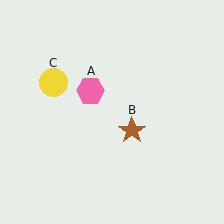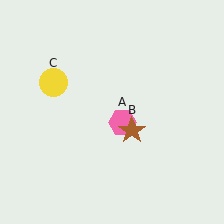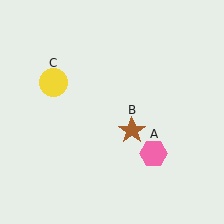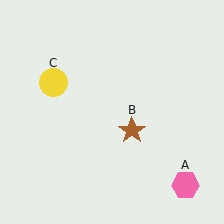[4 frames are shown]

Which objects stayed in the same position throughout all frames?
Brown star (object B) and yellow circle (object C) remained stationary.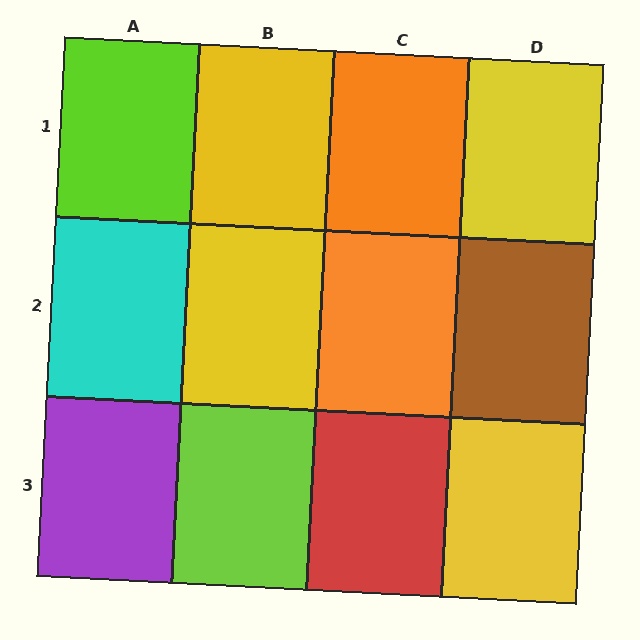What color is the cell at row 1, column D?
Yellow.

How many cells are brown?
1 cell is brown.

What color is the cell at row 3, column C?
Red.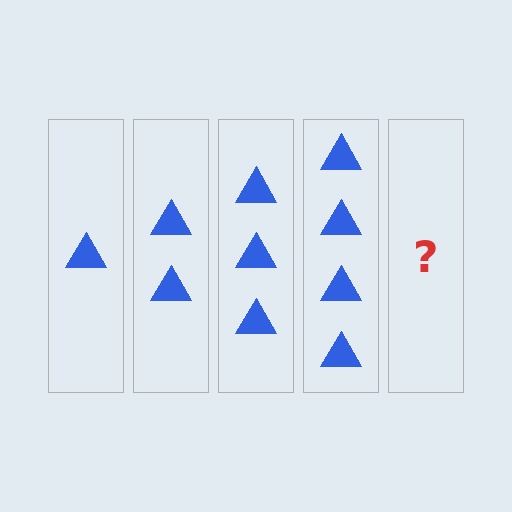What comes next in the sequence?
The next element should be 5 triangles.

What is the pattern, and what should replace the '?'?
The pattern is that each step adds one more triangle. The '?' should be 5 triangles.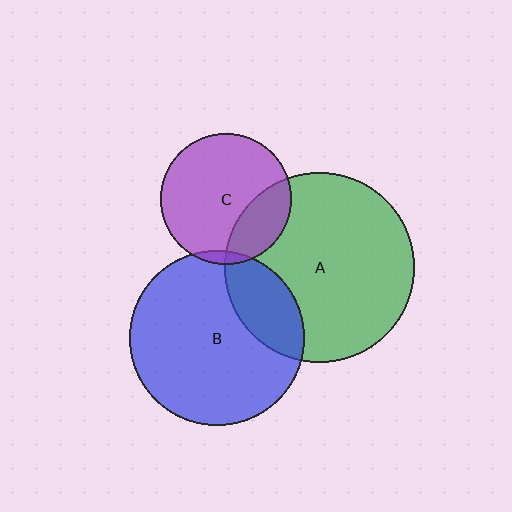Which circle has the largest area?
Circle A (green).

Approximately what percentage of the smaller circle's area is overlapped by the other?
Approximately 25%.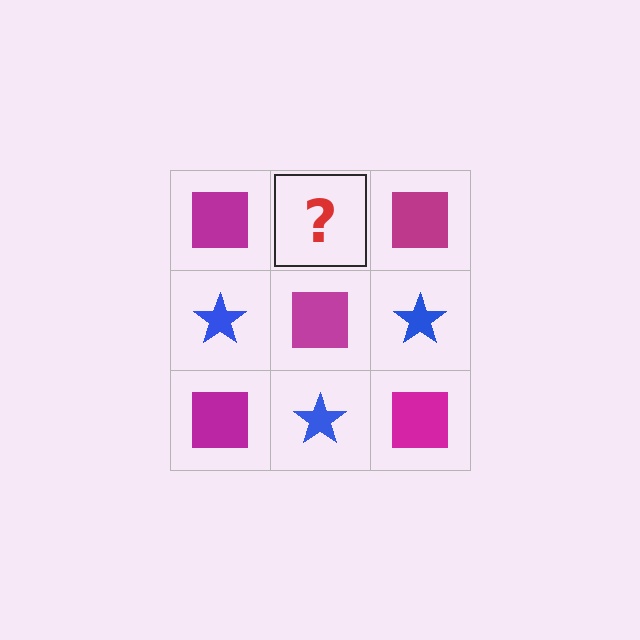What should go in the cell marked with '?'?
The missing cell should contain a blue star.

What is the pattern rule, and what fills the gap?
The rule is that it alternates magenta square and blue star in a checkerboard pattern. The gap should be filled with a blue star.